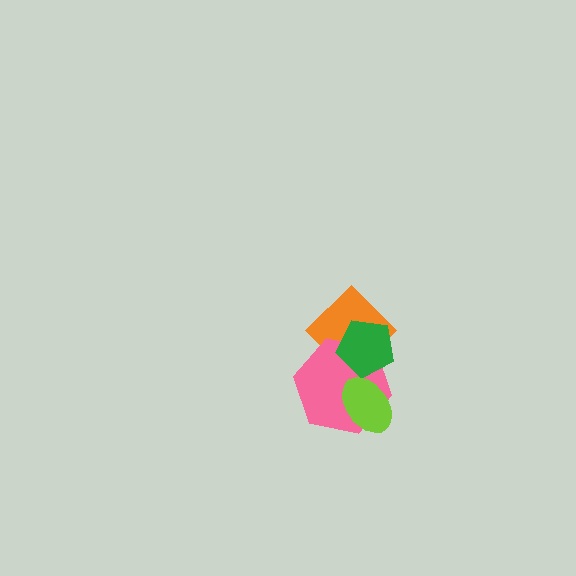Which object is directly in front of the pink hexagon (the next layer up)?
The green pentagon is directly in front of the pink hexagon.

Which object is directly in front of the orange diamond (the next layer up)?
The pink hexagon is directly in front of the orange diamond.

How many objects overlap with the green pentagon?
2 objects overlap with the green pentagon.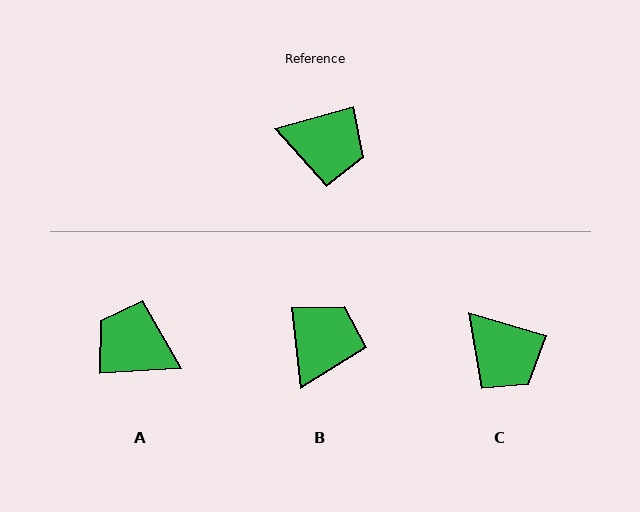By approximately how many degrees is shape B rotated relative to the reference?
Approximately 80 degrees counter-clockwise.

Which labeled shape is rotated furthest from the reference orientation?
A, about 168 degrees away.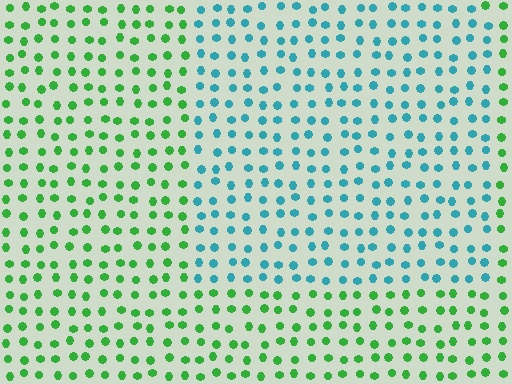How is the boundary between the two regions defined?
The boundary is defined purely by a slight shift in hue (about 61 degrees). Spacing, size, and orientation are identical on both sides.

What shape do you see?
I see a rectangle.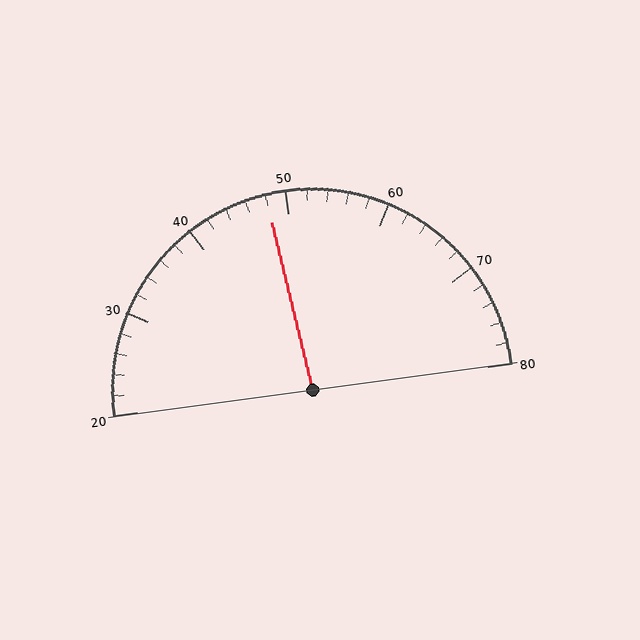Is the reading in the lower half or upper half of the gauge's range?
The reading is in the lower half of the range (20 to 80).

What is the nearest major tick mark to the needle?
The nearest major tick mark is 50.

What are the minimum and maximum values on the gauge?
The gauge ranges from 20 to 80.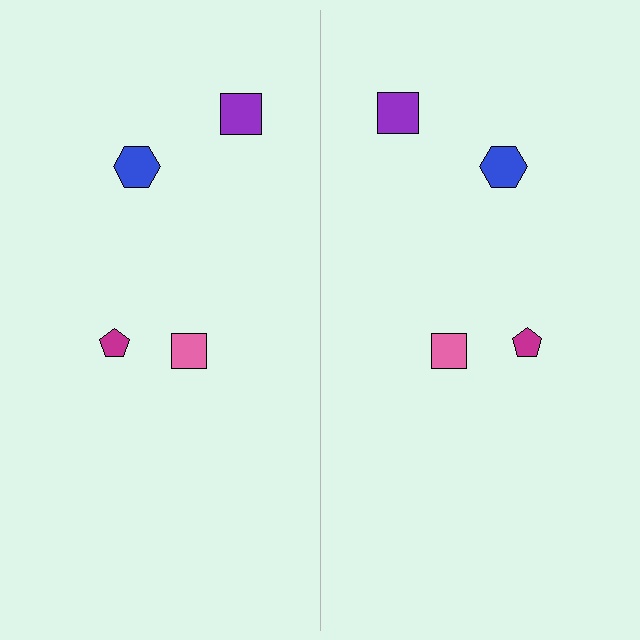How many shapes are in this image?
There are 8 shapes in this image.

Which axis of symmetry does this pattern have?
The pattern has a vertical axis of symmetry running through the center of the image.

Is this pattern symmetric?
Yes, this pattern has bilateral (reflection) symmetry.